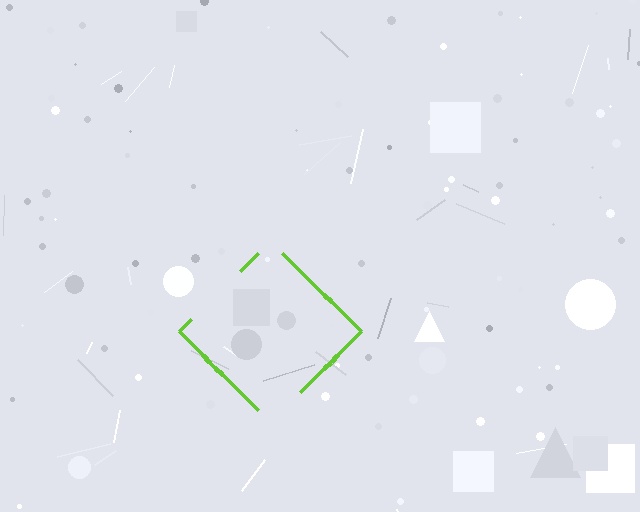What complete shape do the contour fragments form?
The contour fragments form a diamond.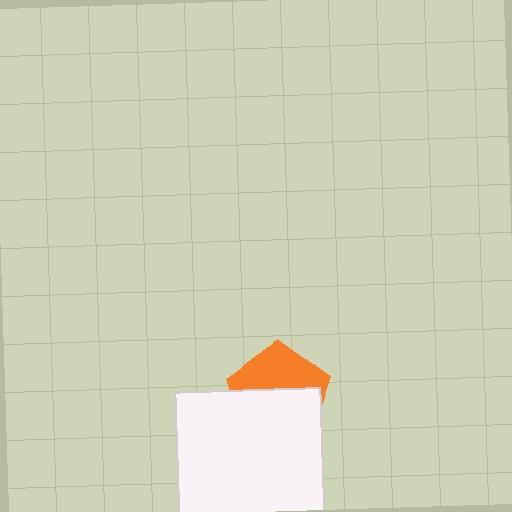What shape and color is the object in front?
The object in front is a white square.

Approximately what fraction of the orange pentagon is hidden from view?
Roughly 56% of the orange pentagon is hidden behind the white square.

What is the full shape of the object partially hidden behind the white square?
The partially hidden object is an orange pentagon.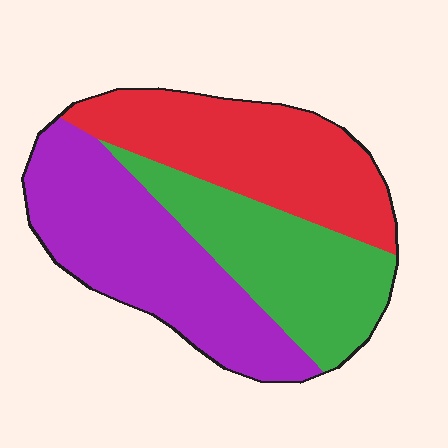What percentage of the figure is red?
Red covers 33% of the figure.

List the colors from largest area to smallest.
From largest to smallest: purple, red, green.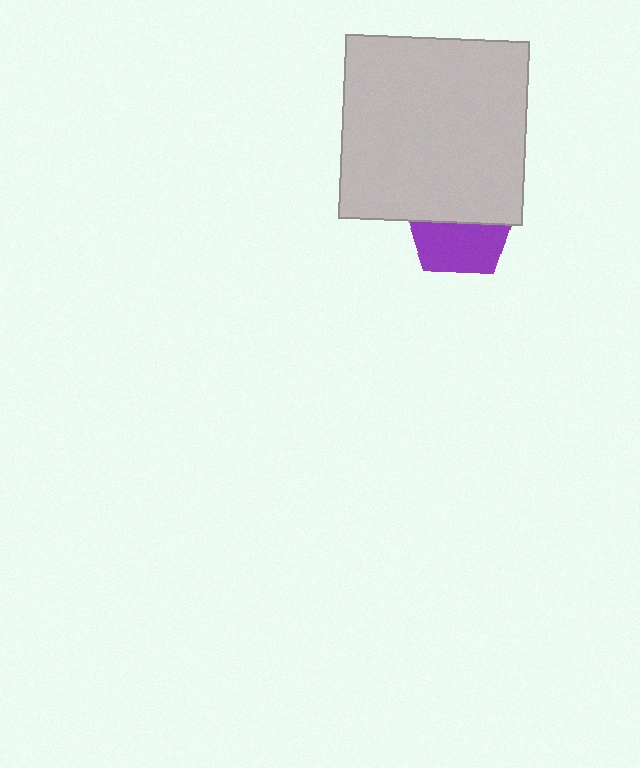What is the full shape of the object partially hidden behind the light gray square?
The partially hidden object is a purple pentagon.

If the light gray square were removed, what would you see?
You would see the complete purple pentagon.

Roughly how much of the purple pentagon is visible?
About half of it is visible (roughly 50%).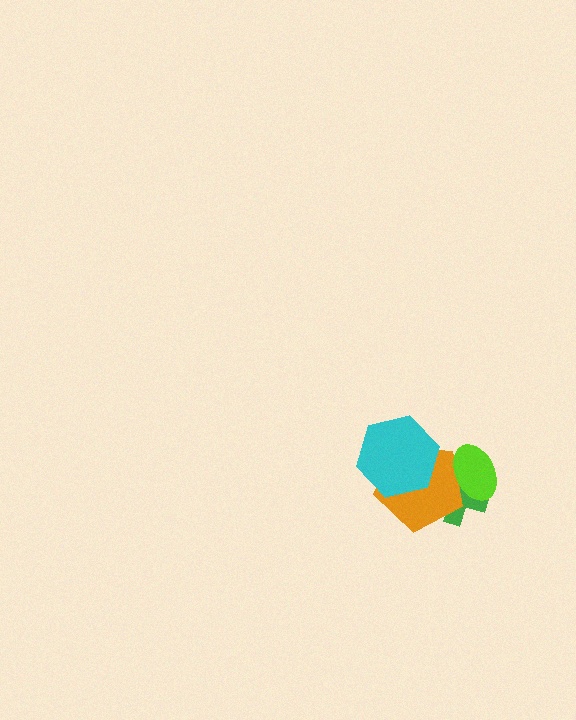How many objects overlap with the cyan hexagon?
1 object overlaps with the cyan hexagon.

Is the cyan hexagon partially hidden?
No, no other shape covers it.